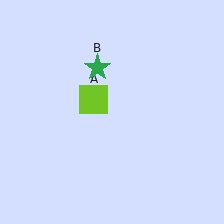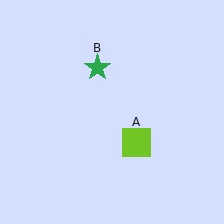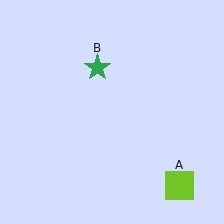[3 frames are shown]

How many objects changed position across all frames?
1 object changed position: lime square (object A).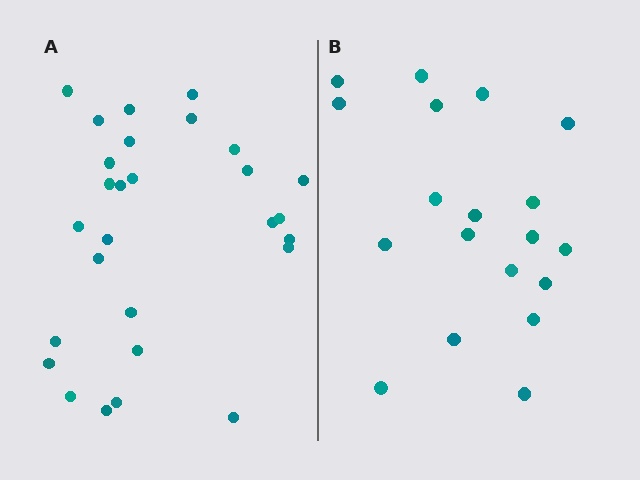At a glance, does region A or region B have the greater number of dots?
Region A (the left region) has more dots.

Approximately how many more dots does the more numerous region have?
Region A has roughly 8 or so more dots than region B.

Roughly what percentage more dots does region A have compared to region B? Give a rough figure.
About 45% more.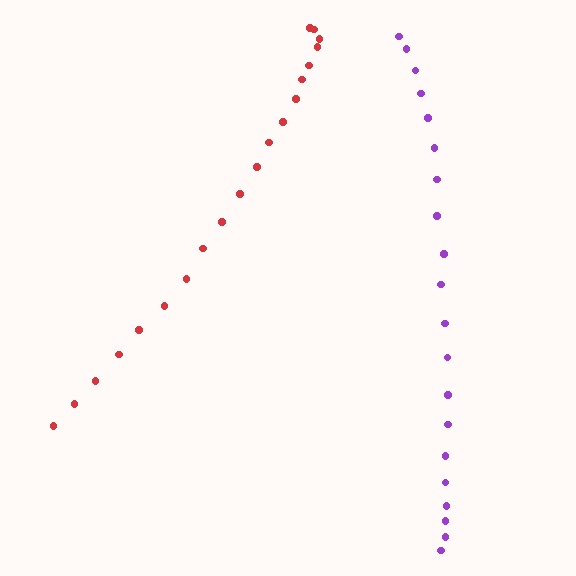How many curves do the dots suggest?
There are 2 distinct paths.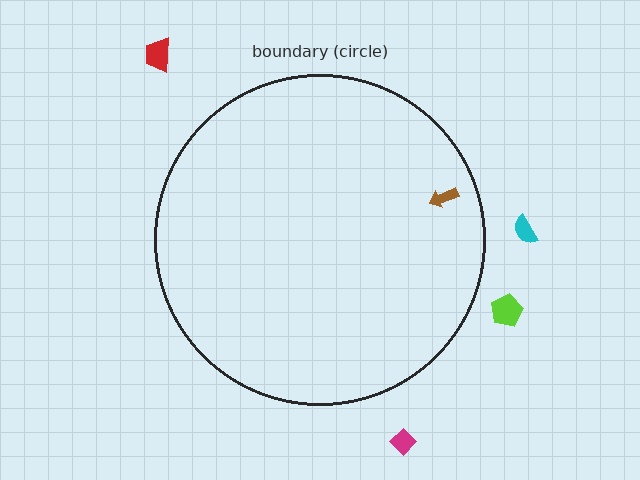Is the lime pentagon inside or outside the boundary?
Outside.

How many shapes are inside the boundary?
1 inside, 4 outside.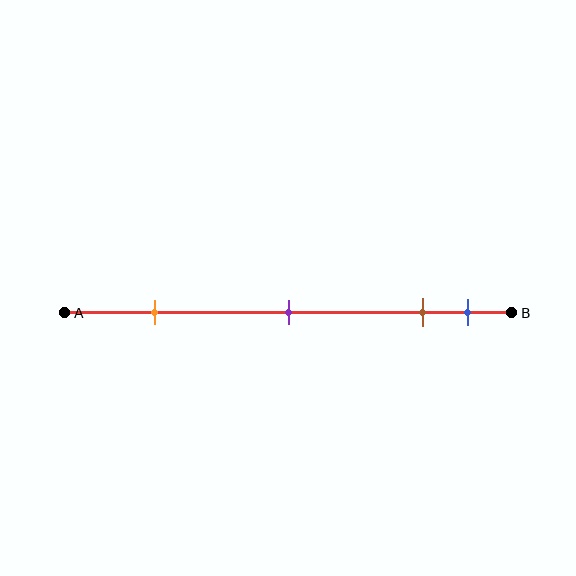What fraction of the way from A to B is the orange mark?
The orange mark is approximately 20% (0.2) of the way from A to B.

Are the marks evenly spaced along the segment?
No, the marks are not evenly spaced.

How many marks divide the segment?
There are 4 marks dividing the segment.